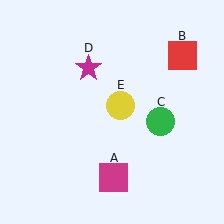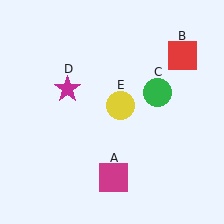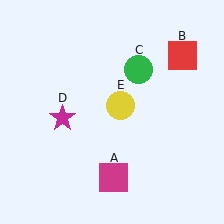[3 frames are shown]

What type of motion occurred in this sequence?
The green circle (object C), magenta star (object D) rotated counterclockwise around the center of the scene.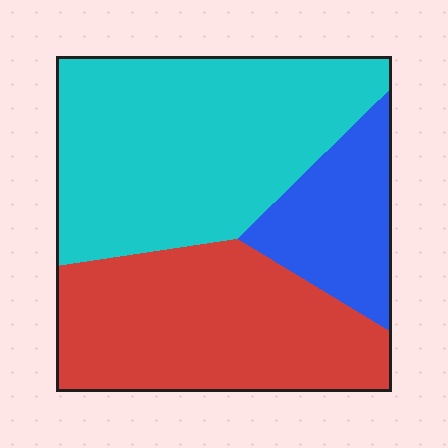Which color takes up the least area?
Blue, at roughly 15%.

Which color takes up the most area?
Cyan, at roughly 45%.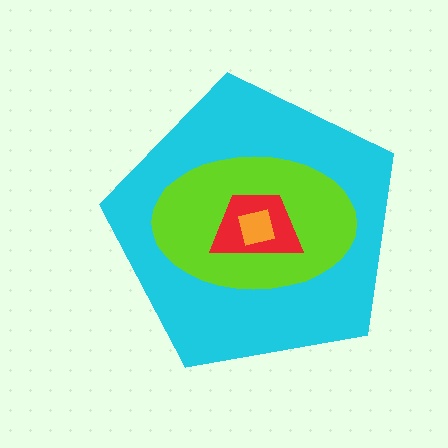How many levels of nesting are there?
4.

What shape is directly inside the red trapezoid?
The orange square.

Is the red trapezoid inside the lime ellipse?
Yes.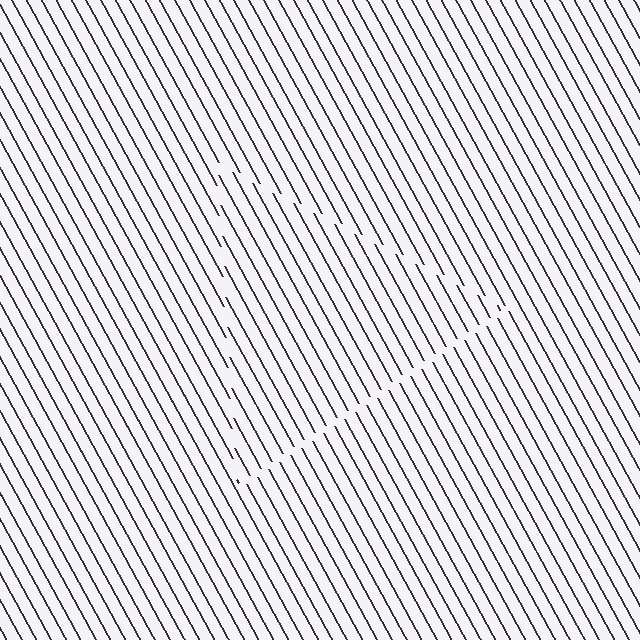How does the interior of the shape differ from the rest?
The interior of the shape contains the same grating, shifted by half a period — the contour is defined by the phase discontinuity where line-ends from the inner and outer gratings abut.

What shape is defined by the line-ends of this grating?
An illusory triangle. The interior of the shape contains the same grating, shifted by half a period — the contour is defined by the phase discontinuity where line-ends from the inner and outer gratings abut.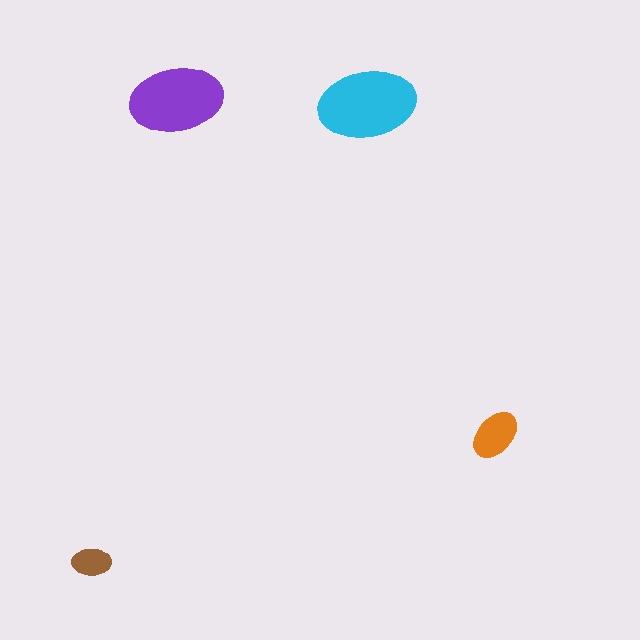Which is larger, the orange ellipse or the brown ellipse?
The orange one.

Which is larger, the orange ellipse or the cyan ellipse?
The cyan one.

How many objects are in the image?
There are 4 objects in the image.